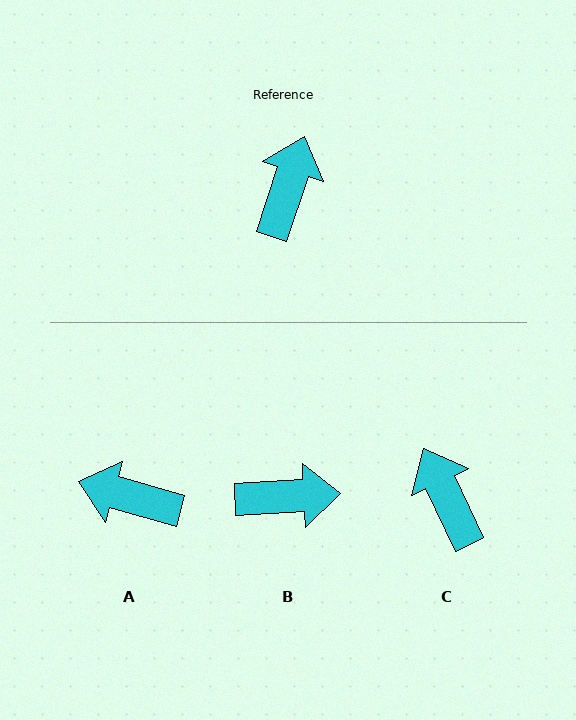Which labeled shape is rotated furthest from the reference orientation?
A, about 93 degrees away.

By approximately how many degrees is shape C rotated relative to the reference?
Approximately 44 degrees counter-clockwise.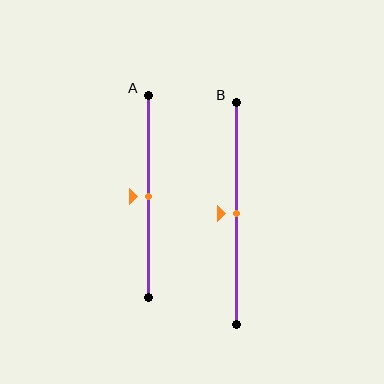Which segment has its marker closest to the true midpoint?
Segment A has its marker closest to the true midpoint.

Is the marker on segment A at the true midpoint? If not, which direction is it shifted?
Yes, the marker on segment A is at the true midpoint.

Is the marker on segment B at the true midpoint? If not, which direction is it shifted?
Yes, the marker on segment B is at the true midpoint.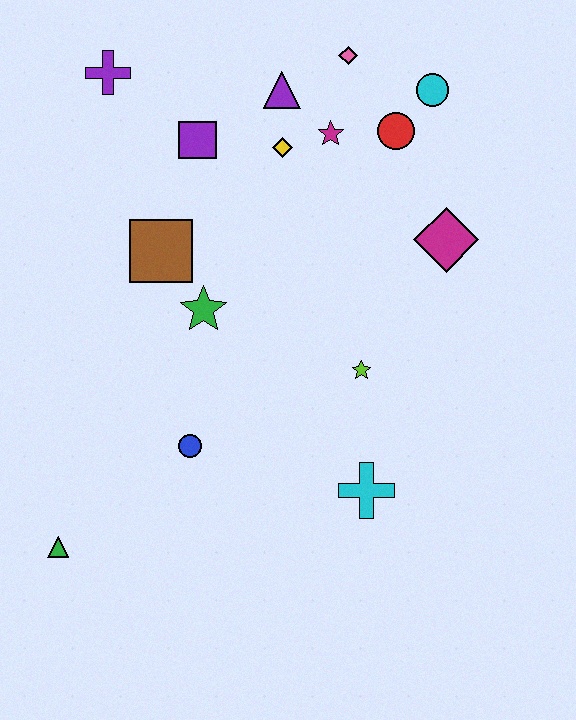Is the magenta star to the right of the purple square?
Yes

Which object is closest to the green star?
The brown square is closest to the green star.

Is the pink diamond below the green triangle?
No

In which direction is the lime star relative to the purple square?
The lime star is below the purple square.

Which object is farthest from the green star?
The cyan circle is farthest from the green star.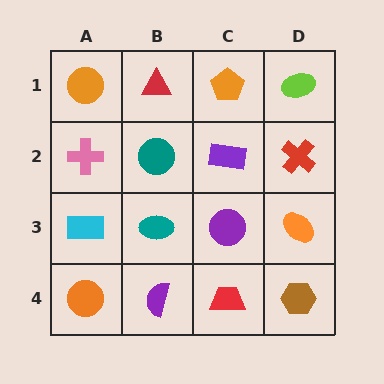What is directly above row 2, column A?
An orange circle.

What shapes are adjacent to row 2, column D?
A lime ellipse (row 1, column D), an orange ellipse (row 3, column D), a purple rectangle (row 2, column C).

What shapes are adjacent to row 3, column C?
A purple rectangle (row 2, column C), a red trapezoid (row 4, column C), a teal ellipse (row 3, column B), an orange ellipse (row 3, column D).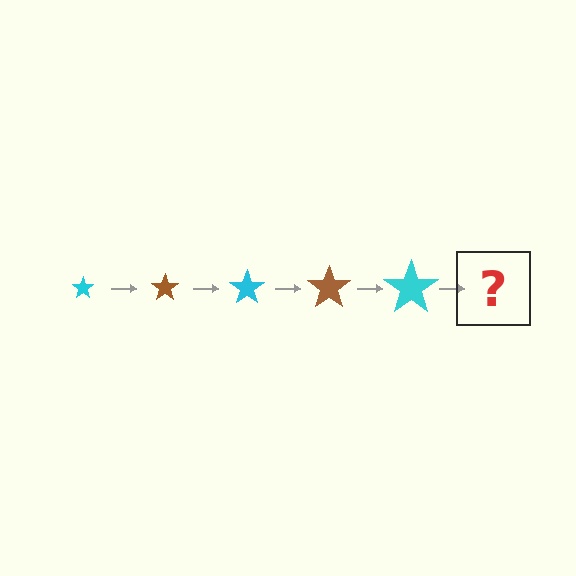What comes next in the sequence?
The next element should be a brown star, larger than the previous one.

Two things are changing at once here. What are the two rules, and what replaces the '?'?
The two rules are that the star grows larger each step and the color cycles through cyan and brown. The '?' should be a brown star, larger than the previous one.